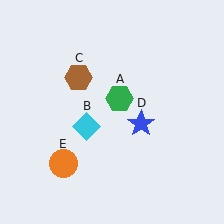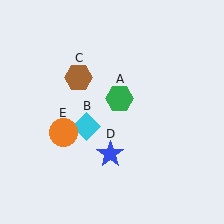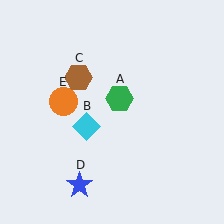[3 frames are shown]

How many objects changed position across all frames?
2 objects changed position: blue star (object D), orange circle (object E).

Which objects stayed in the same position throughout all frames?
Green hexagon (object A) and cyan diamond (object B) and brown hexagon (object C) remained stationary.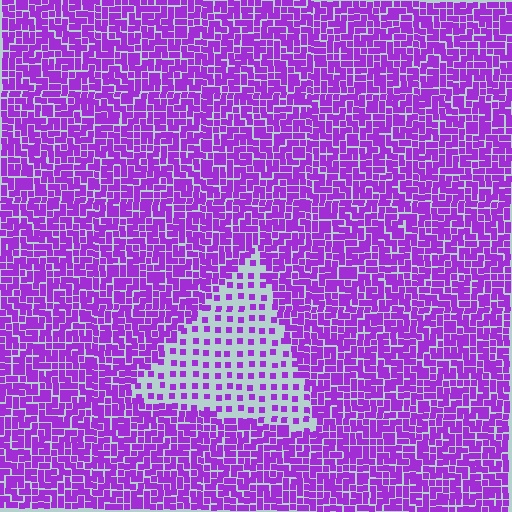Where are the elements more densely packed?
The elements are more densely packed outside the triangle boundary.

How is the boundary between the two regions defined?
The boundary is defined by a change in element density (approximately 2.9x ratio). All elements are the same color, size, and shape.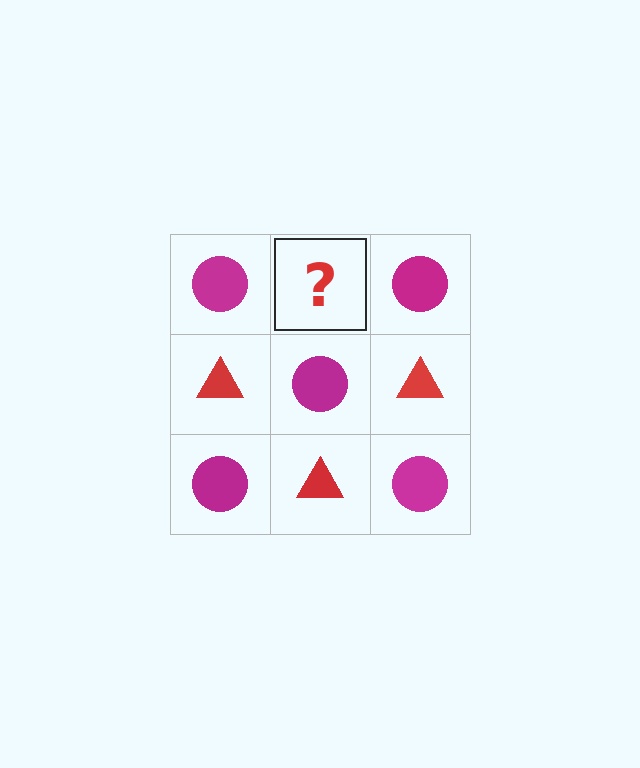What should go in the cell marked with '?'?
The missing cell should contain a red triangle.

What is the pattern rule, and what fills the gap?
The rule is that it alternates magenta circle and red triangle in a checkerboard pattern. The gap should be filled with a red triangle.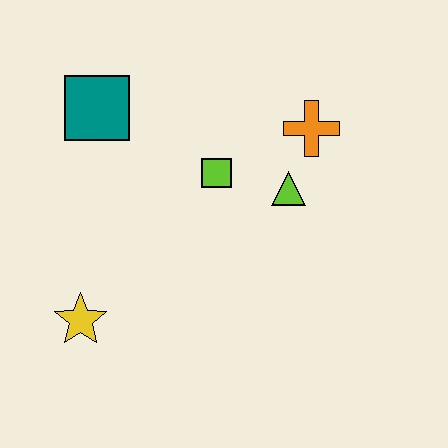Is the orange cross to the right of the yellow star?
Yes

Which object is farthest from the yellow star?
The orange cross is farthest from the yellow star.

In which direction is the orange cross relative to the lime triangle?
The orange cross is above the lime triangle.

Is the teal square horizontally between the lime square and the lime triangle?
No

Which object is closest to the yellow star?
The lime square is closest to the yellow star.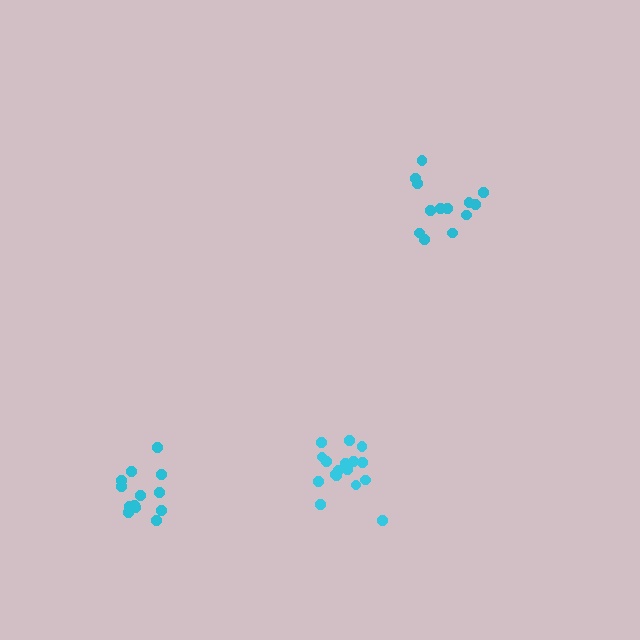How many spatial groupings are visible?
There are 3 spatial groupings.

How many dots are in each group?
Group 1: 17 dots, Group 2: 13 dots, Group 3: 13 dots (43 total).